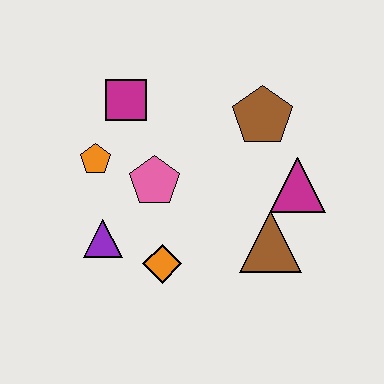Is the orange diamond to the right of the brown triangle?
No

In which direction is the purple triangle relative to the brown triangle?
The purple triangle is to the left of the brown triangle.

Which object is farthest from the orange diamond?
The brown pentagon is farthest from the orange diamond.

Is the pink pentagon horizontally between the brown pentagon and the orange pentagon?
Yes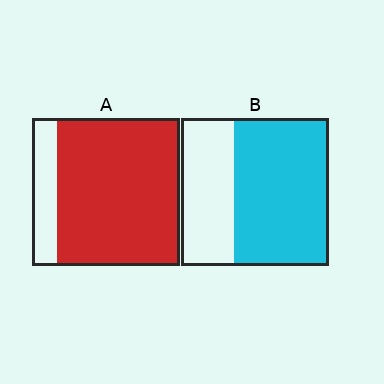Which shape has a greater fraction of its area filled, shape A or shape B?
Shape A.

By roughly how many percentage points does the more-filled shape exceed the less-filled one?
By roughly 20 percentage points (A over B).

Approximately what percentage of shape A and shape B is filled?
A is approximately 85% and B is approximately 65%.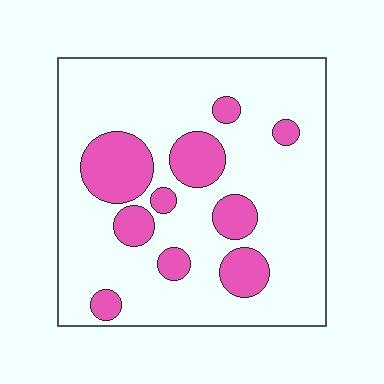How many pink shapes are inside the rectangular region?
10.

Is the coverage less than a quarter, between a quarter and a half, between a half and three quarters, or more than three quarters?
Less than a quarter.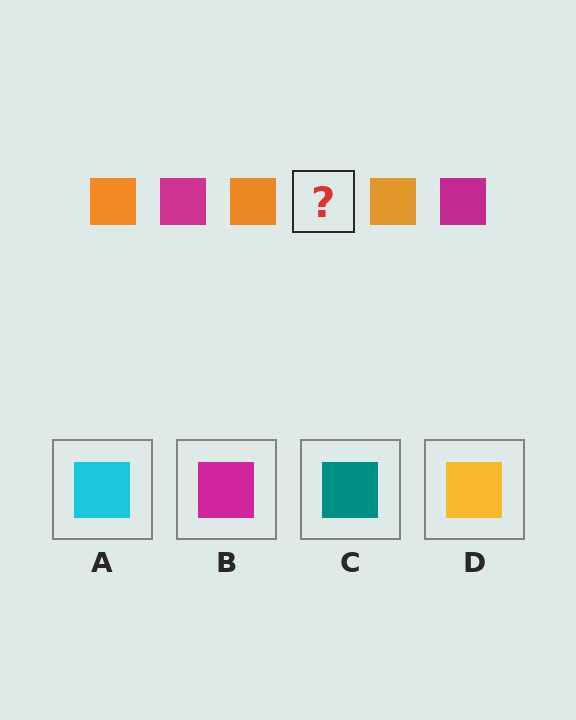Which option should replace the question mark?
Option B.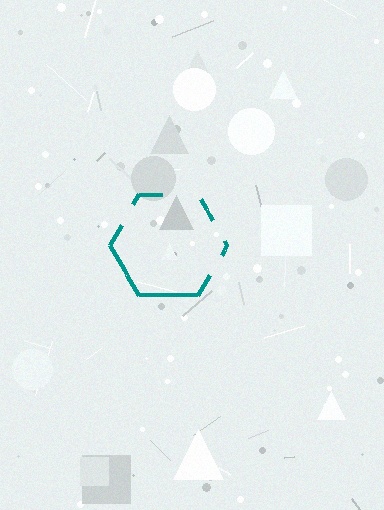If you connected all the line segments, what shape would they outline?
They would outline a hexagon.